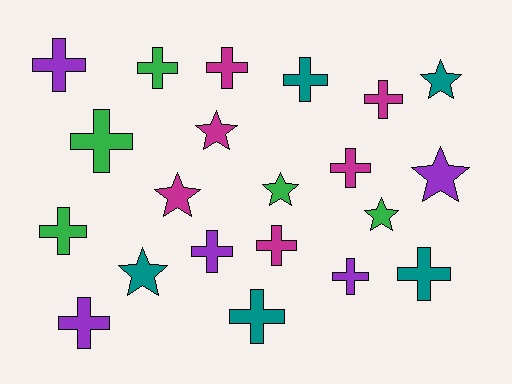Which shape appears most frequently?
Cross, with 14 objects.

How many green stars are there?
There are 2 green stars.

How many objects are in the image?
There are 21 objects.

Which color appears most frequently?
Magenta, with 6 objects.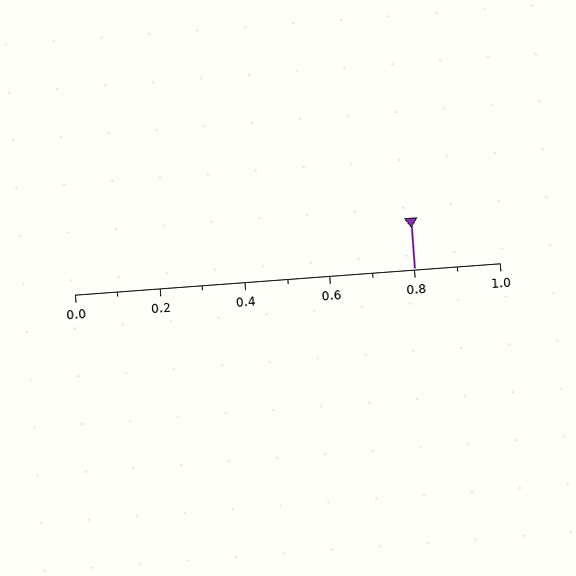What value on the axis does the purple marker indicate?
The marker indicates approximately 0.8.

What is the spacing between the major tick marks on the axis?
The major ticks are spaced 0.2 apart.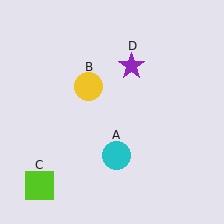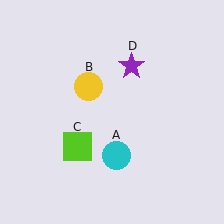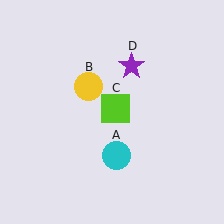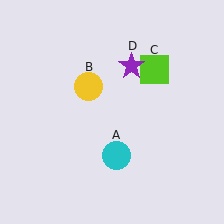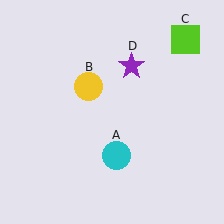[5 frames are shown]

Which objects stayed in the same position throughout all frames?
Cyan circle (object A) and yellow circle (object B) and purple star (object D) remained stationary.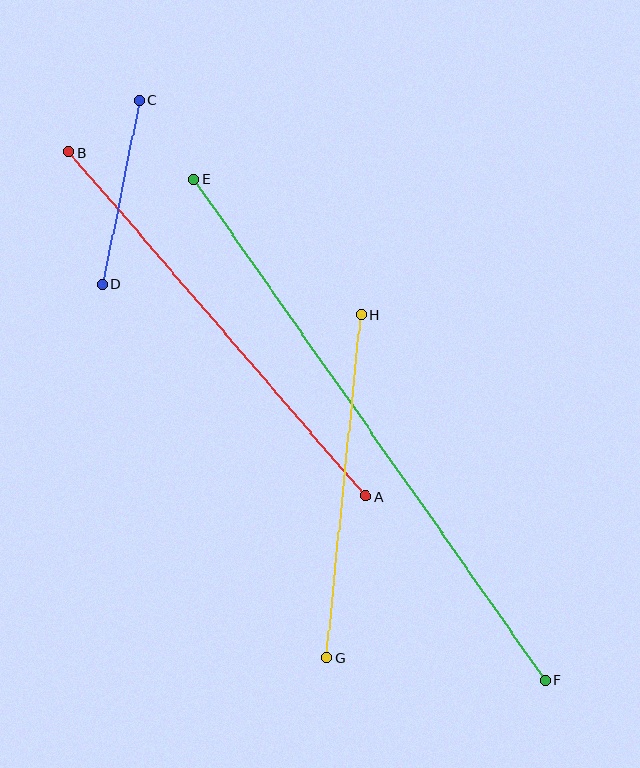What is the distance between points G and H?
The distance is approximately 345 pixels.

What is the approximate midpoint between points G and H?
The midpoint is at approximately (344, 486) pixels.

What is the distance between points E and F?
The distance is approximately 613 pixels.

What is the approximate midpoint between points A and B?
The midpoint is at approximately (217, 324) pixels.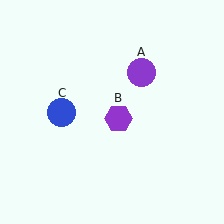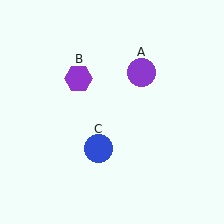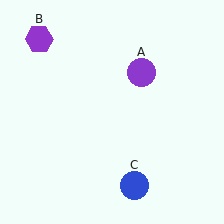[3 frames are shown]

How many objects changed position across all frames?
2 objects changed position: purple hexagon (object B), blue circle (object C).